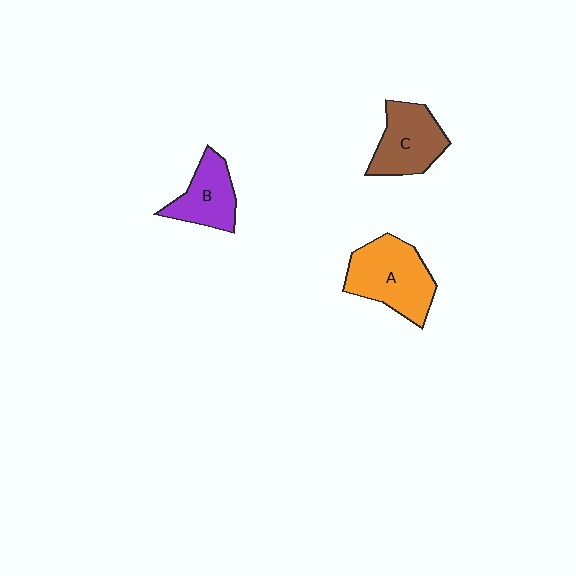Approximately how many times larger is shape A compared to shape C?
Approximately 1.3 times.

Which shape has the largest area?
Shape A (orange).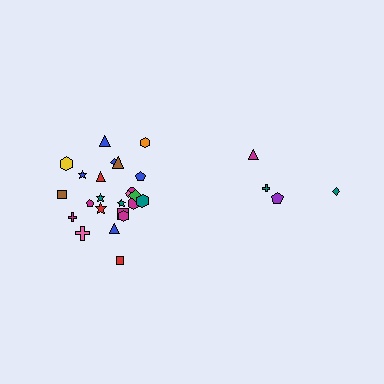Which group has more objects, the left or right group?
The left group.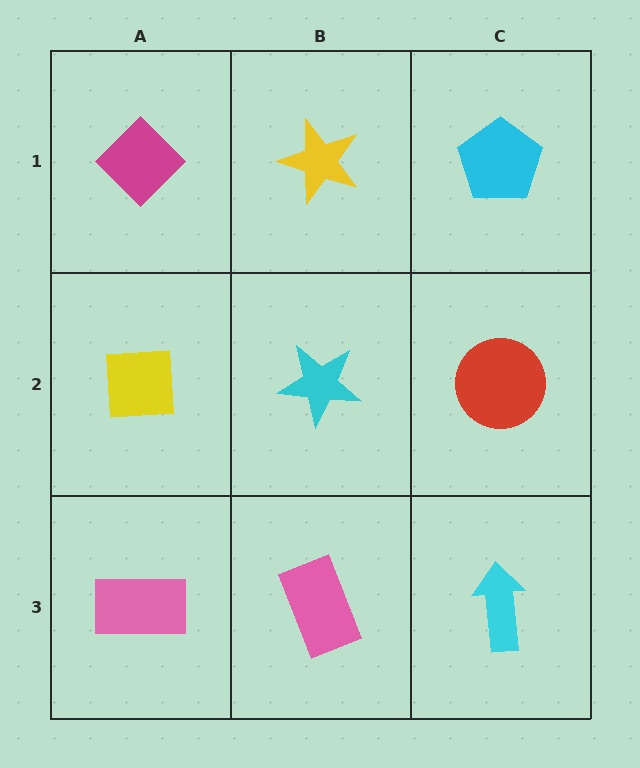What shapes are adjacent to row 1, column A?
A yellow square (row 2, column A), a yellow star (row 1, column B).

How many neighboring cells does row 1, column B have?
3.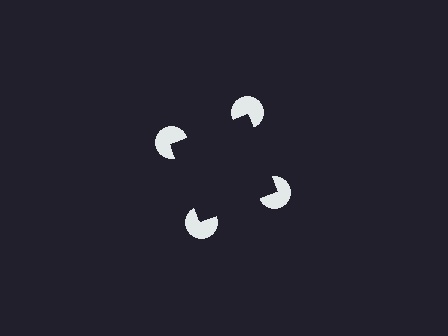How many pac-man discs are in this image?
There are 4 — one at each vertex of the illusory square.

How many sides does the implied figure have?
4 sides.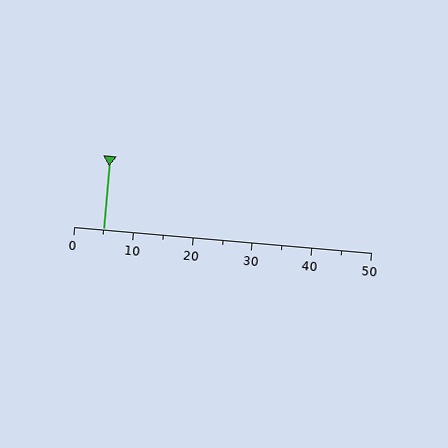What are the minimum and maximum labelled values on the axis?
The axis runs from 0 to 50.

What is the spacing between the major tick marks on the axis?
The major ticks are spaced 10 apart.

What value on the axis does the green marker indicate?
The marker indicates approximately 5.